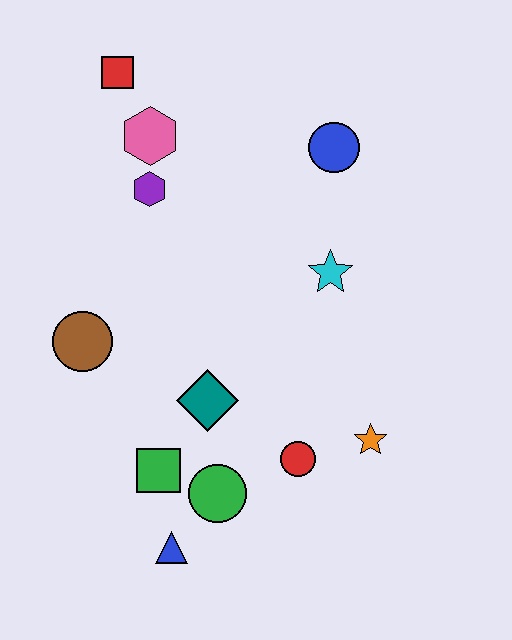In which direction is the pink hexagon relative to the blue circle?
The pink hexagon is to the left of the blue circle.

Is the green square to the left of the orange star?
Yes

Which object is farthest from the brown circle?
The blue circle is farthest from the brown circle.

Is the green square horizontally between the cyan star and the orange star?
No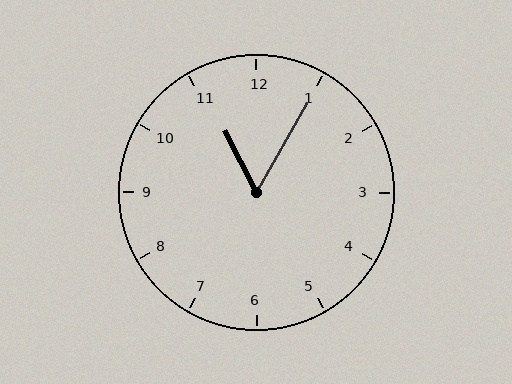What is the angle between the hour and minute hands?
Approximately 58 degrees.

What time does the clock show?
11:05.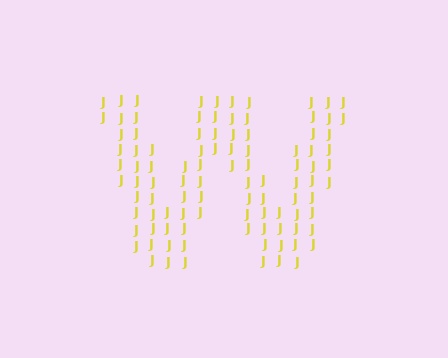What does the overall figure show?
The overall figure shows the letter W.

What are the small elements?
The small elements are letter J's.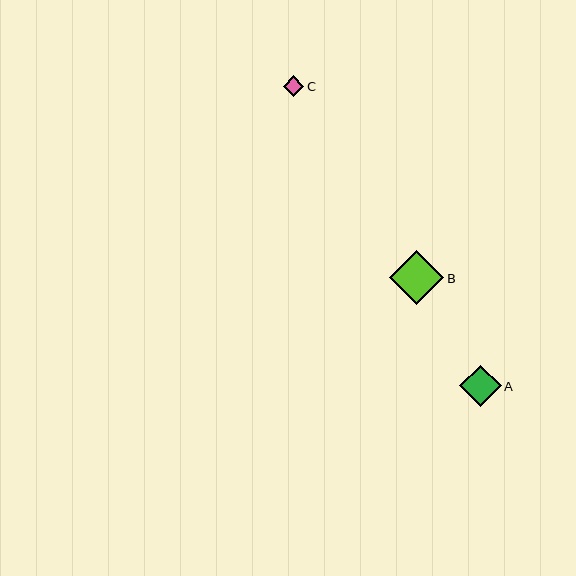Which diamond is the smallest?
Diamond C is the smallest with a size of approximately 21 pixels.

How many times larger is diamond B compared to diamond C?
Diamond B is approximately 2.6 times the size of diamond C.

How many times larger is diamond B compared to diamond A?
Diamond B is approximately 1.3 times the size of diamond A.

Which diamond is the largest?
Diamond B is the largest with a size of approximately 54 pixels.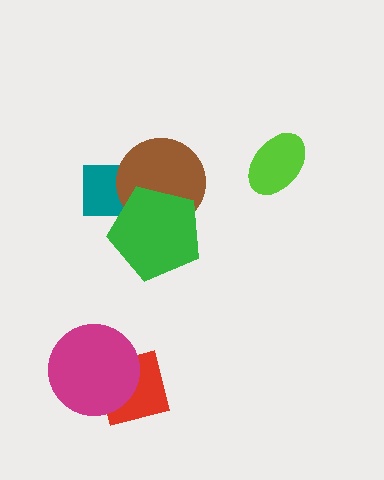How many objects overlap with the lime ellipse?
0 objects overlap with the lime ellipse.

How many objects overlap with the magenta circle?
1 object overlaps with the magenta circle.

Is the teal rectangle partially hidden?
Yes, it is partially covered by another shape.